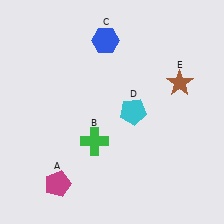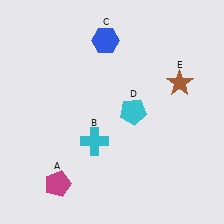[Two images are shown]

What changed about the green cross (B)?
In Image 1, B is green. In Image 2, it changed to cyan.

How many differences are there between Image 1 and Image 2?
There is 1 difference between the two images.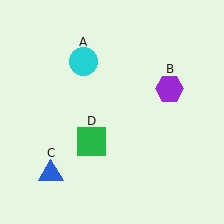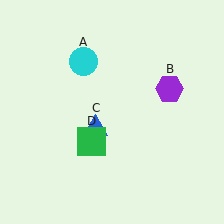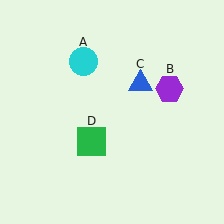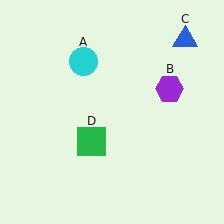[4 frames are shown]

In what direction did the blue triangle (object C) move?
The blue triangle (object C) moved up and to the right.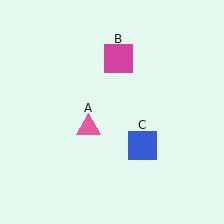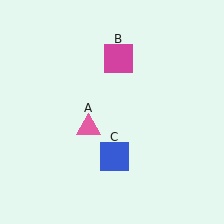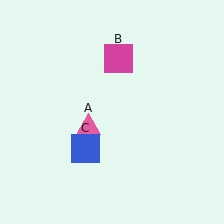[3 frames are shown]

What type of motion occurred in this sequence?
The blue square (object C) rotated clockwise around the center of the scene.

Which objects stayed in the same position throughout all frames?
Pink triangle (object A) and magenta square (object B) remained stationary.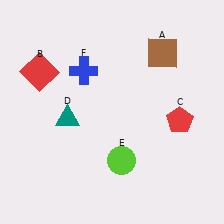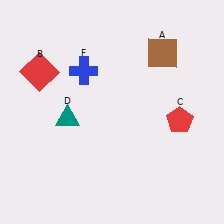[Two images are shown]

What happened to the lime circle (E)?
The lime circle (E) was removed in Image 2. It was in the bottom-right area of Image 1.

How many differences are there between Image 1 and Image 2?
There is 1 difference between the two images.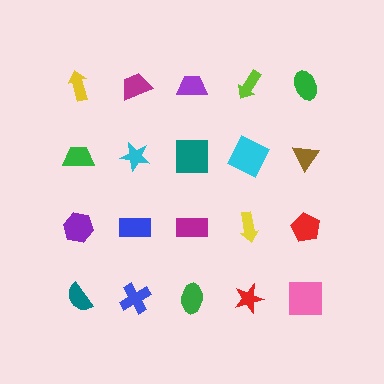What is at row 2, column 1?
A green trapezoid.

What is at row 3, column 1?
A purple hexagon.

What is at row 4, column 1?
A teal semicircle.